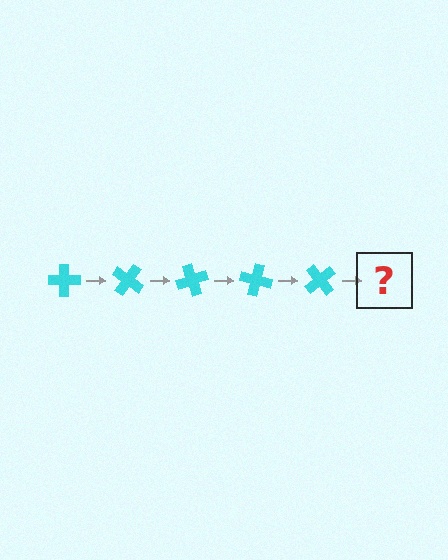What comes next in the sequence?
The next element should be a cyan cross rotated 175 degrees.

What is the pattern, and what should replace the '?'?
The pattern is that the cross rotates 35 degrees each step. The '?' should be a cyan cross rotated 175 degrees.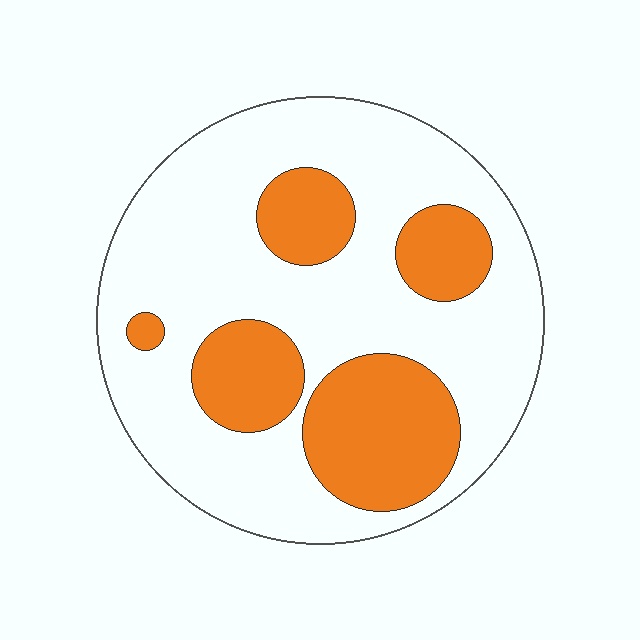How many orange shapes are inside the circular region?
5.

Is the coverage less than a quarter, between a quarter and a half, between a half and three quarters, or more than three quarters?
Between a quarter and a half.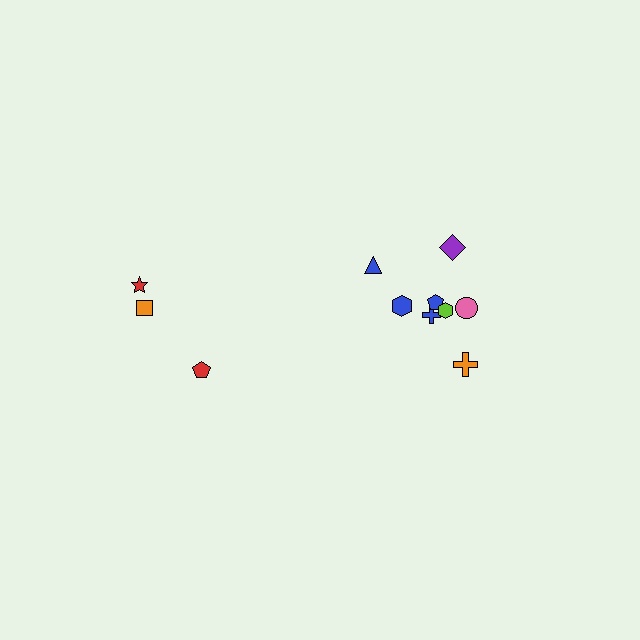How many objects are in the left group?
There are 3 objects.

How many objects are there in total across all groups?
There are 11 objects.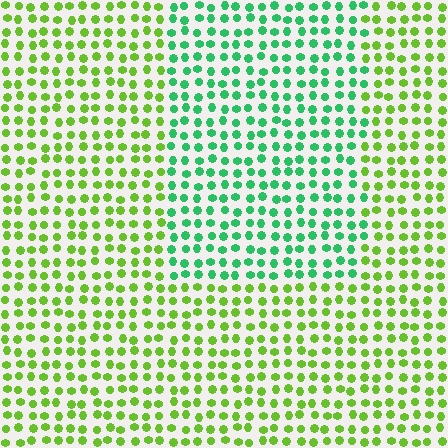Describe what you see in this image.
The image is filled with small lime elements in a uniform arrangement. A rectangle-shaped region is visible where the elements are tinted to a slightly different hue, forming a subtle color boundary.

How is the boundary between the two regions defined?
The boundary is defined purely by a slight shift in hue (about 47 degrees). Spacing, size, and orientation are identical on both sides.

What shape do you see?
I see a rectangle.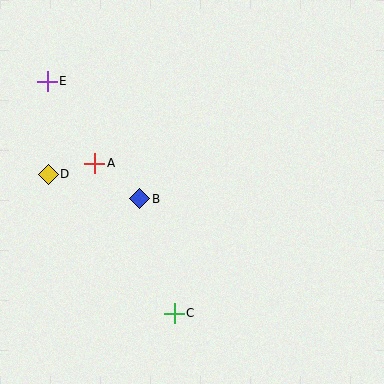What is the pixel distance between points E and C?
The distance between E and C is 265 pixels.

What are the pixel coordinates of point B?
Point B is at (140, 199).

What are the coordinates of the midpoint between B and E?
The midpoint between B and E is at (94, 140).